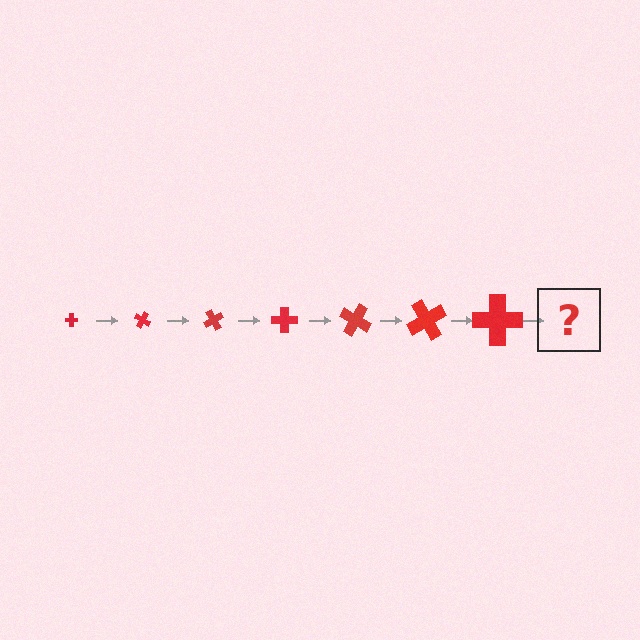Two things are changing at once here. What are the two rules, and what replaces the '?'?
The two rules are that the cross grows larger each step and it rotates 30 degrees each step. The '?' should be a cross, larger than the previous one and rotated 210 degrees from the start.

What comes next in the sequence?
The next element should be a cross, larger than the previous one and rotated 210 degrees from the start.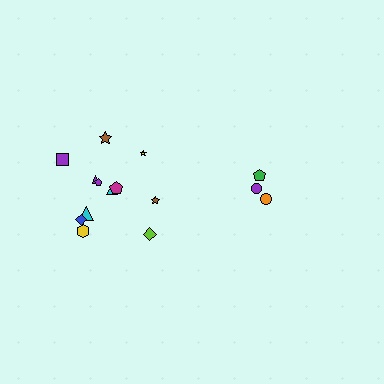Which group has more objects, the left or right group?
The left group.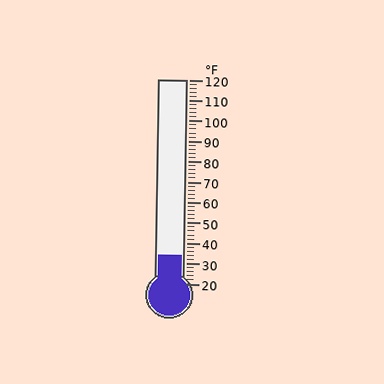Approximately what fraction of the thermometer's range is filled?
The thermometer is filled to approximately 15% of its range.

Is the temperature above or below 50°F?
The temperature is below 50°F.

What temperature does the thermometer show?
The thermometer shows approximately 34°F.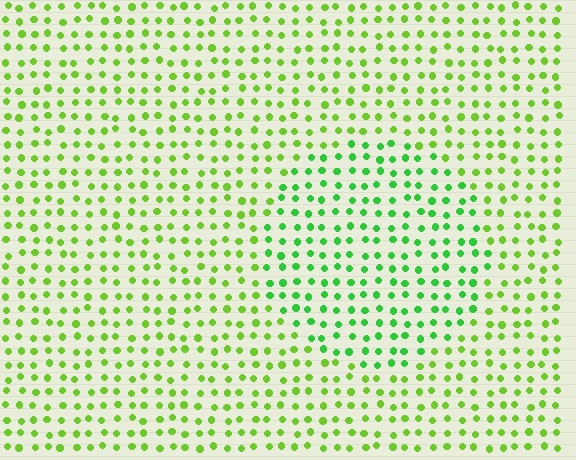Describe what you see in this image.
The image is filled with small lime elements in a uniform arrangement. A circle-shaped region is visible where the elements are tinted to a slightly different hue, forming a subtle color boundary.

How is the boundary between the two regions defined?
The boundary is defined purely by a slight shift in hue (about 30 degrees). Spacing, size, and orientation are identical on both sides.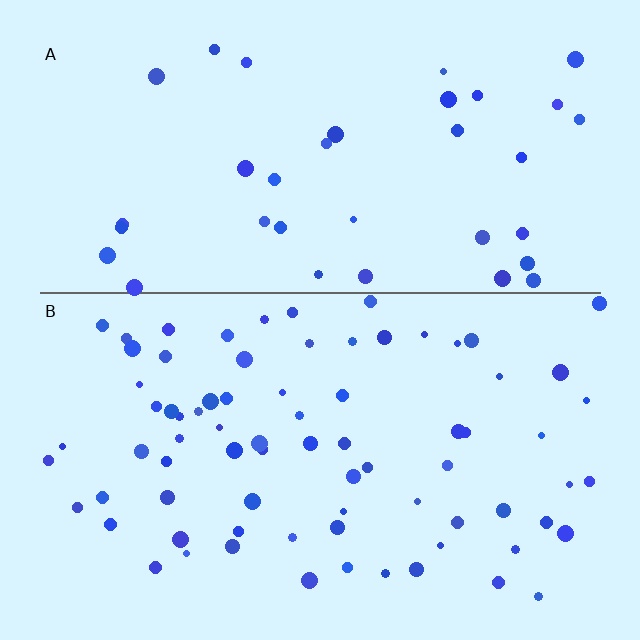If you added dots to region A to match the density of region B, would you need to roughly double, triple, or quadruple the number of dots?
Approximately double.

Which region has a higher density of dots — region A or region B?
B (the bottom).